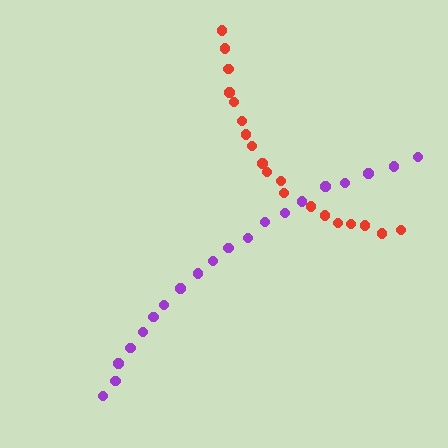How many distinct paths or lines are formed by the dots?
There are 2 distinct paths.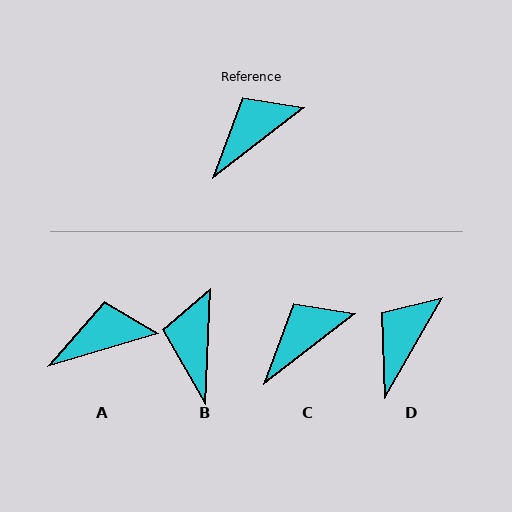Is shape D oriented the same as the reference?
No, it is off by about 23 degrees.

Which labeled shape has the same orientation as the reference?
C.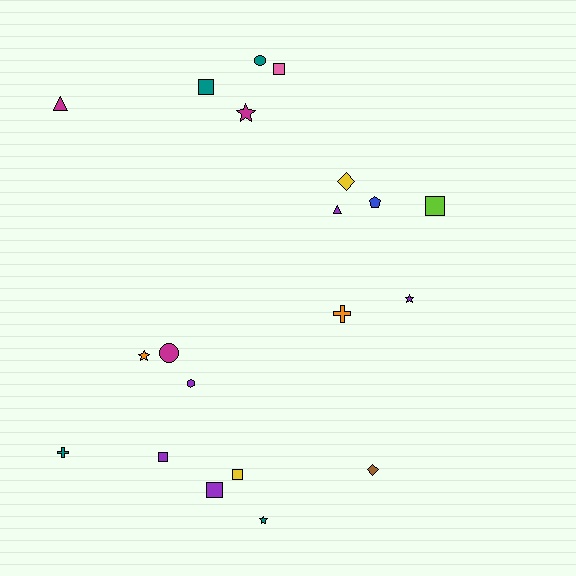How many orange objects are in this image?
There are 2 orange objects.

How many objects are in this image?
There are 20 objects.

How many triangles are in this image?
There are 2 triangles.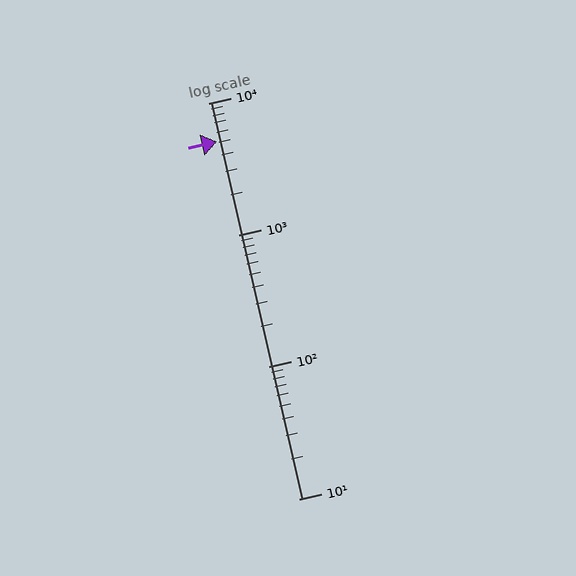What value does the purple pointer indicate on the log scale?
The pointer indicates approximately 5100.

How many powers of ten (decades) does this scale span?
The scale spans 3 decades, from 10 to 10000.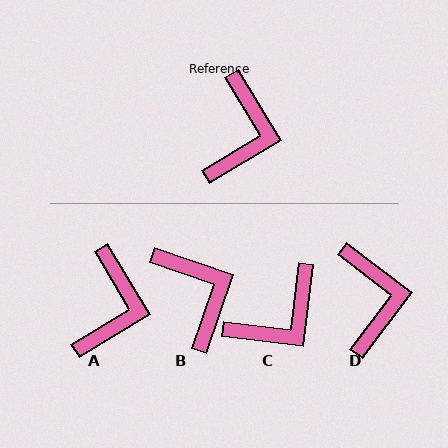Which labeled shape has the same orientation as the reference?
A.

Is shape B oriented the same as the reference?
No, it is off by about 40 degrees.